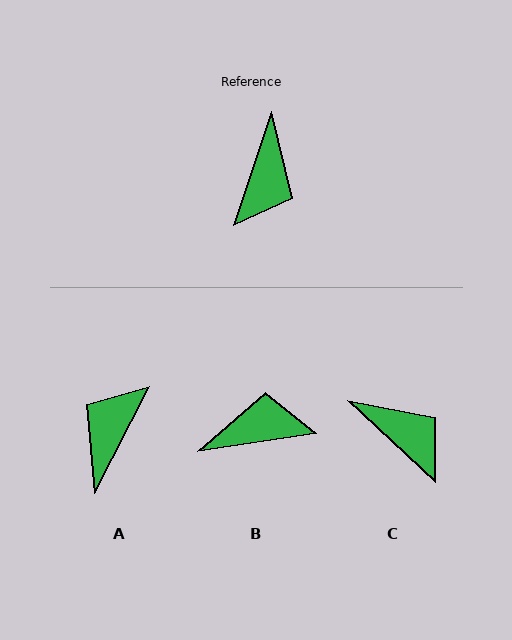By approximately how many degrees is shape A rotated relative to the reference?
Approximately 171 degrees counter-clockwise.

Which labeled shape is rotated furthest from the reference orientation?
A, about 171 degrees away.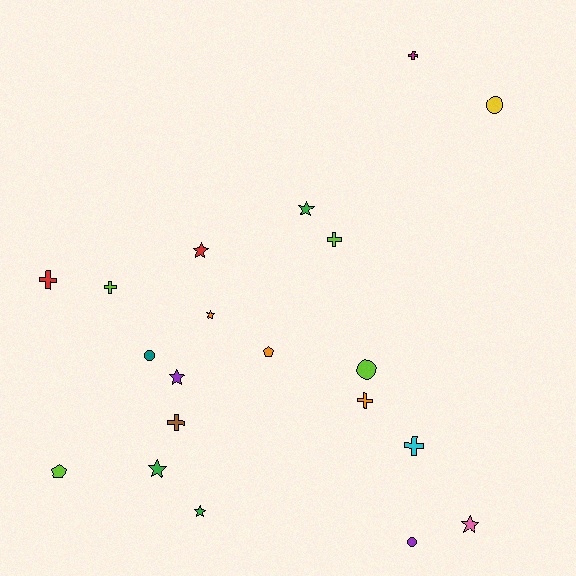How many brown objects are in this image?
There is 1 brown object.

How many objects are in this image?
There are 20 objects.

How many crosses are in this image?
There are 7 crosses.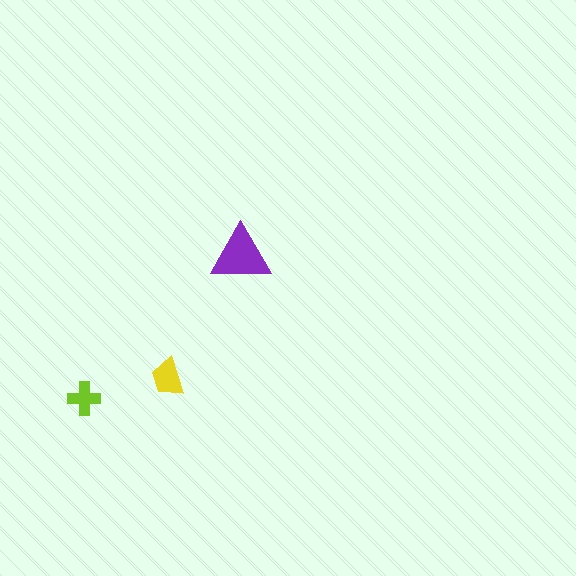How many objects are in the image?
There are 3 objects in the image.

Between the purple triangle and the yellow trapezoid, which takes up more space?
The purple triangle.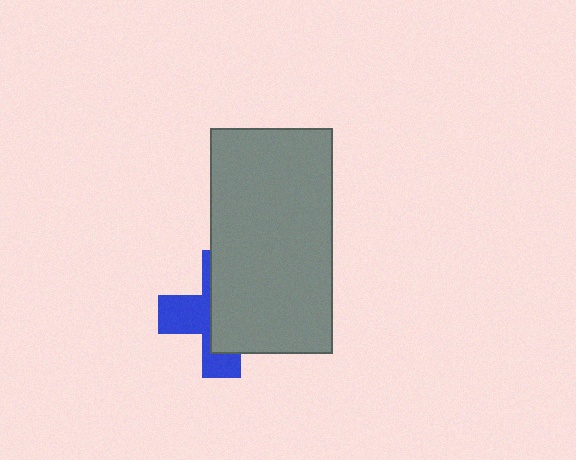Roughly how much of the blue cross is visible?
A small part of it is visible (roughly 41%).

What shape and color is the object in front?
The object in front is a gray rectangle.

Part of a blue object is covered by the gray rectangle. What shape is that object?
It is a cross.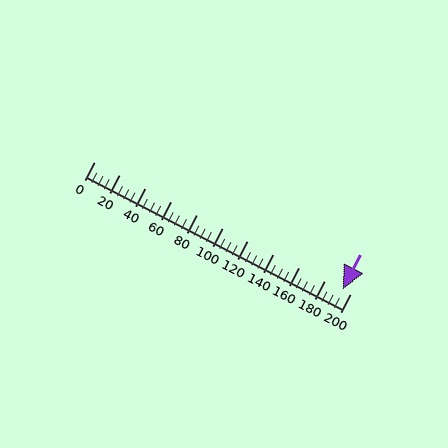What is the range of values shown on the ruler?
The ruler shows values from 0 to 200.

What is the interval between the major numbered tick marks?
The major tick marks are spaced 20 units apart.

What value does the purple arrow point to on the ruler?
The purple arrow points to approximately 194.